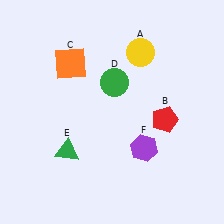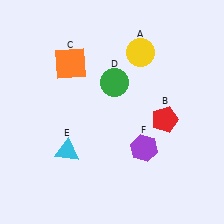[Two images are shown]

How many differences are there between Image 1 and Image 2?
There is 1 difference between the two images.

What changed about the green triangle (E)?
In Image 1, E is green. In Image 2, it changed to cyan.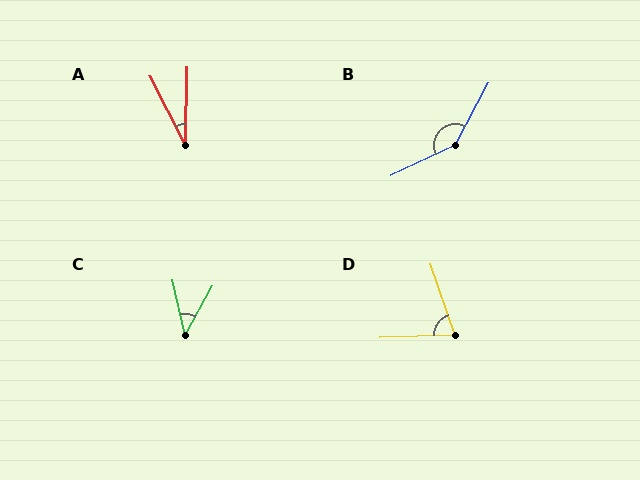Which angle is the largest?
B, at approximately 144 degrees.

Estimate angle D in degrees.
Approximately 73 degrees.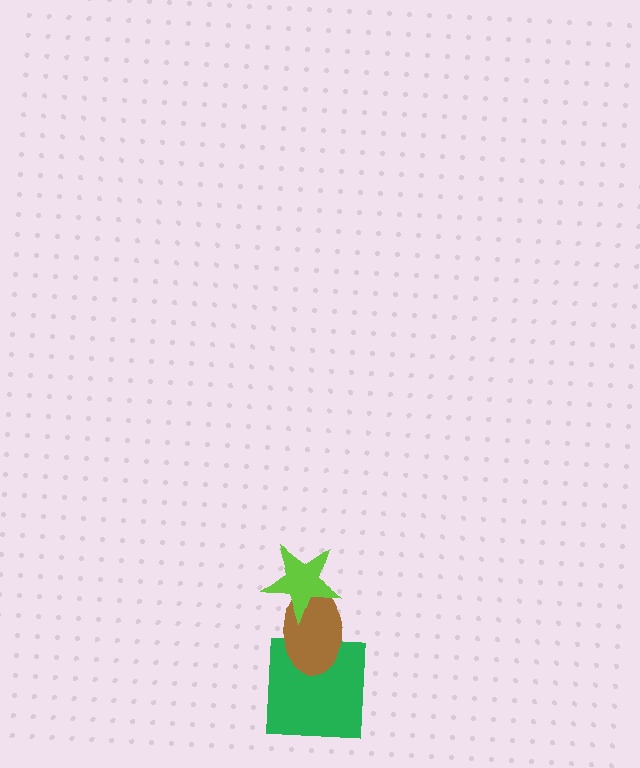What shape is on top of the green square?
The brown ellipse is on top of the green square.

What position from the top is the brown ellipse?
The brown ellipse is 2nd from the top.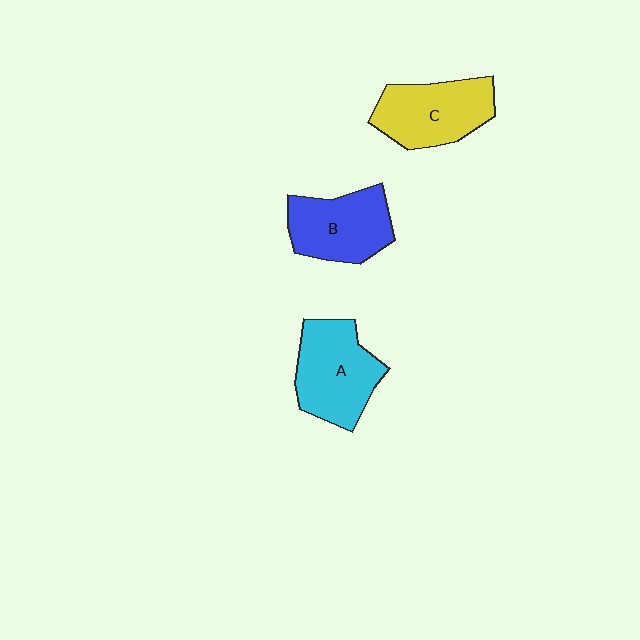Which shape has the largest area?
Shape A (cyan).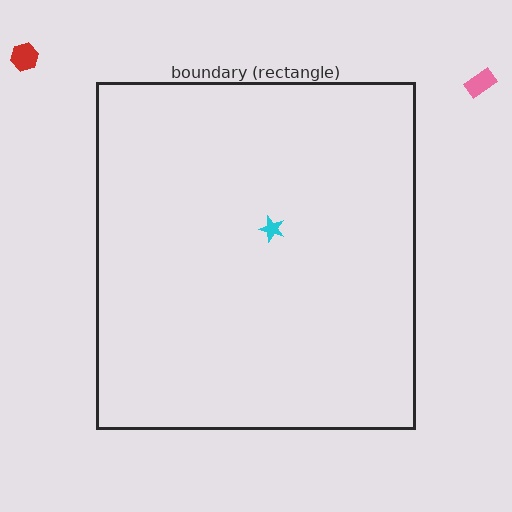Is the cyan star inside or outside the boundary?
Inside.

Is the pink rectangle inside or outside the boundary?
Outside.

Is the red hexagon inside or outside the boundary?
Outside.